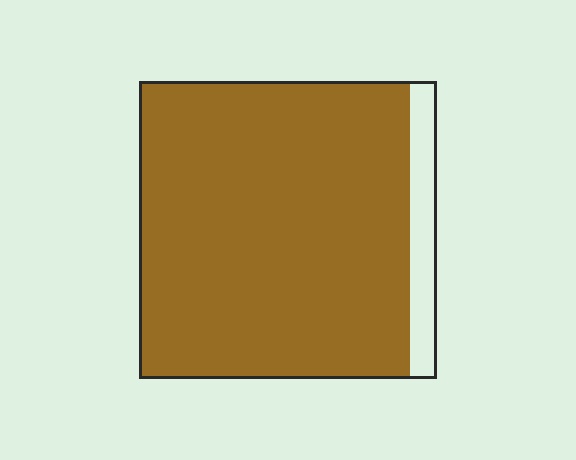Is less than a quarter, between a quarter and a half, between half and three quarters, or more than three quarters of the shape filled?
More than three quarters.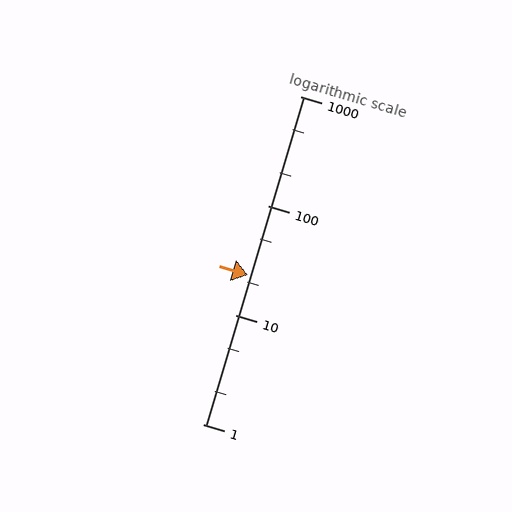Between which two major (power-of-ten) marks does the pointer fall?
The pointer is between 10 and 100.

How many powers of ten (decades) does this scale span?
The scale spans 3 decades, from 1 to 1000.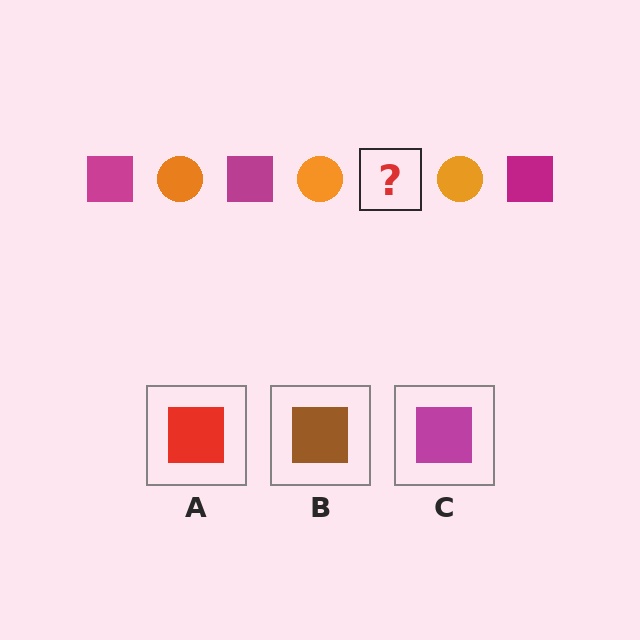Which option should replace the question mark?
Option C.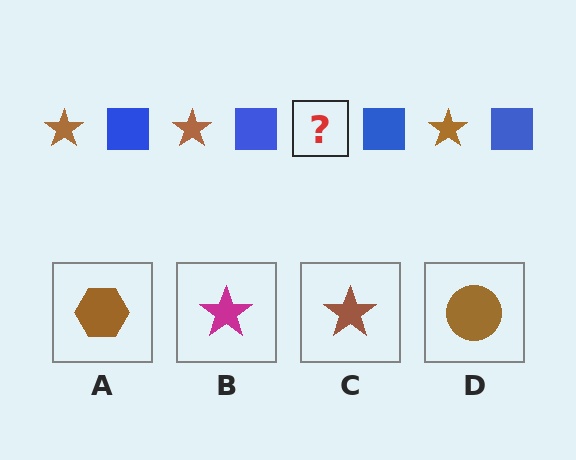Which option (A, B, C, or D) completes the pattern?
C.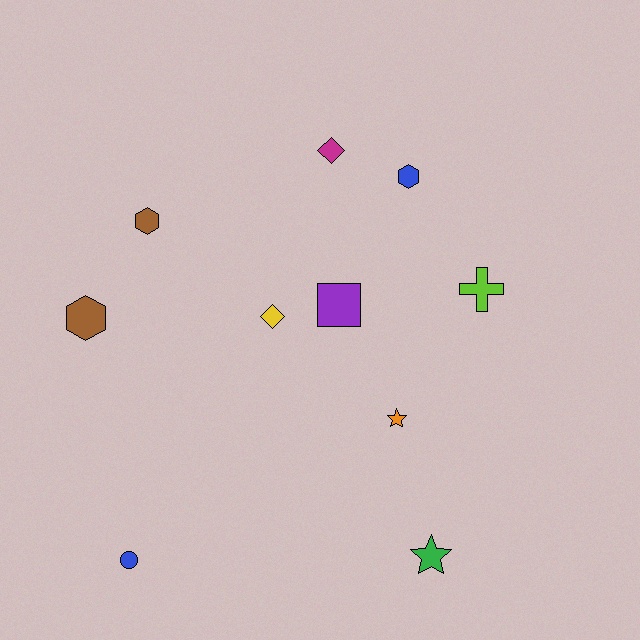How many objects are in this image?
There are 10 objects.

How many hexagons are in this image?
There are 3 hexagons.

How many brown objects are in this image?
There are 2 brown objects.